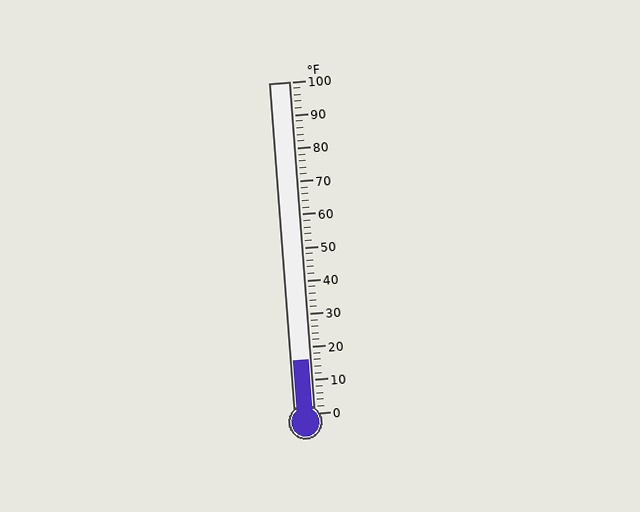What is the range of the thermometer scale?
The thermometer scale ranges from 0°F to 100°F.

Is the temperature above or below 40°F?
The temperature is below 40°F.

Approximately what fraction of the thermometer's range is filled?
The thermometer is filled to approximately 15% of its range.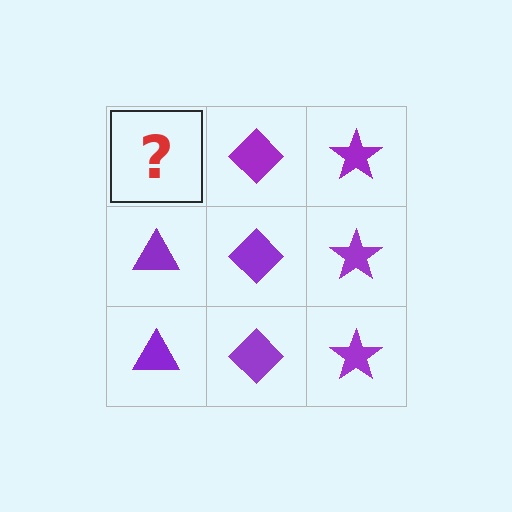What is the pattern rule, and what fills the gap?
The rule is that each column has a consistent shape. The gap should be filled with a purple triangle.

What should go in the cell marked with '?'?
The missing cell should contain a purple triangle.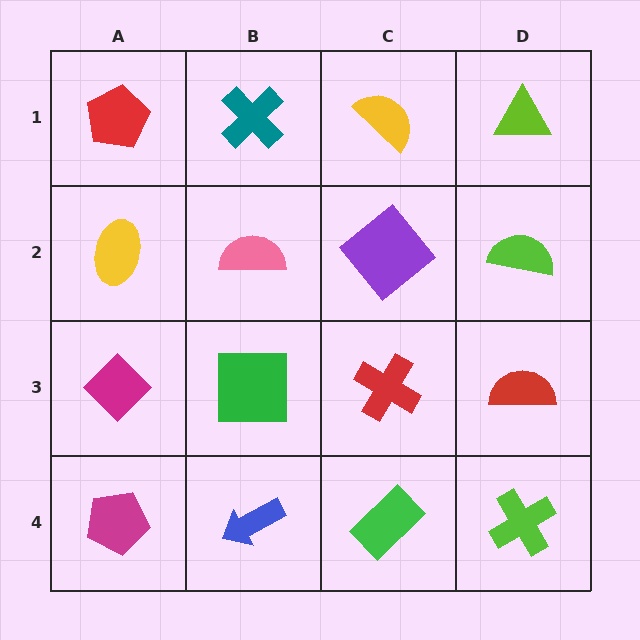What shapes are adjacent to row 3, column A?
A yellow ellipse (row 2, column A), a magenta pentagon (row 4, column A), a green square (row 3, column B).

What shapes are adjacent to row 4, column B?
A green square (row 3, column B), a magenta pentagon (row 4, column A), a green rectangle (row 4, column C).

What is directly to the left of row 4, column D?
A green rectangle.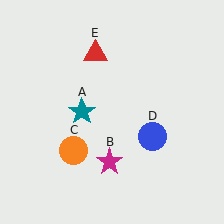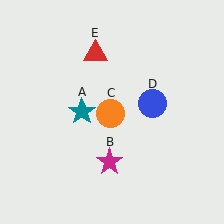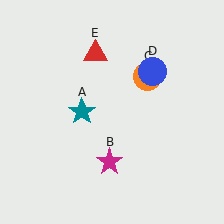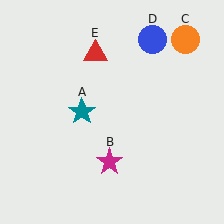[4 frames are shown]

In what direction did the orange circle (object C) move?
The orange circle (object C) moved up and to the right.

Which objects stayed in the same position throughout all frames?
Teal star (object A) and magenta star (object B) and red triangle (object E) remained stationary.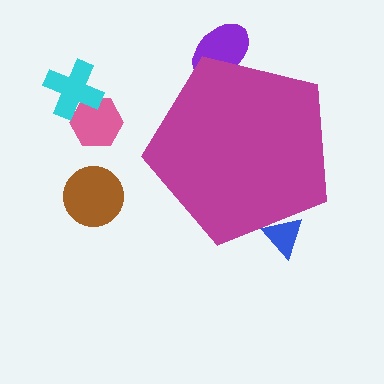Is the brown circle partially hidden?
No, the brown circle is fully visible.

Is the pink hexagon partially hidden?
No, the pink hexagon is fully visible.